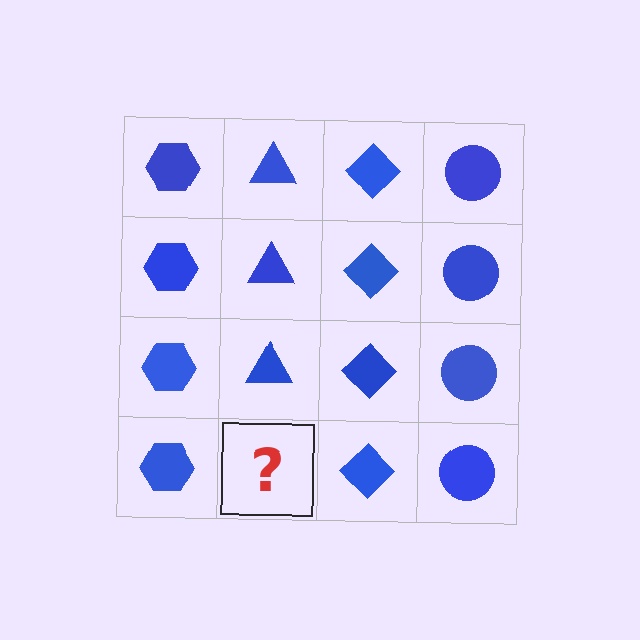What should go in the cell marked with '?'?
The missing cell should contain a blue triangle.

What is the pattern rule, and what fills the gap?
The rule is that each column has a consistent shape. The gap should be filled with a blue triangle.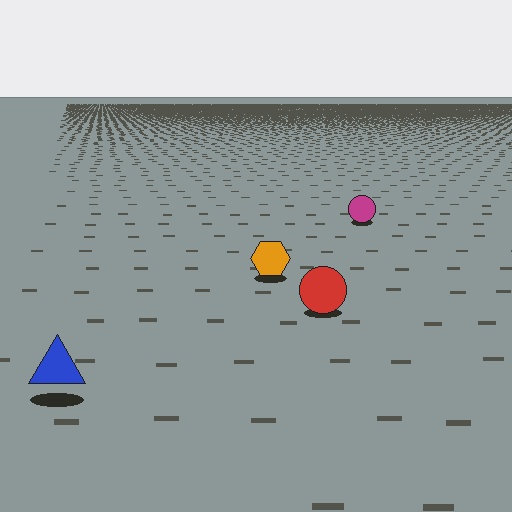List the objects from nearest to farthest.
From nearest to farthest: the blue triangle, the red circle, the orange hexagon, the magenta circle.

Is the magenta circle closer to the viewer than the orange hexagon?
No. The orange hexagon is closer — you can tell from the texture gradient: the ground texture is coarser near it.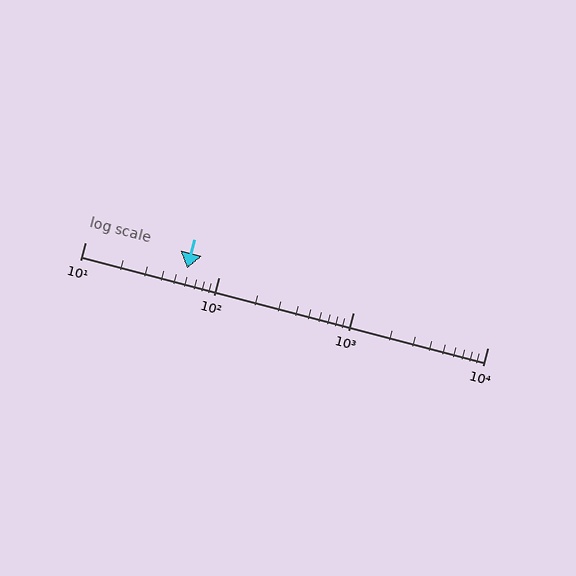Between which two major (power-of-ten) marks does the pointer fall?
The pointer is between 10 and 100.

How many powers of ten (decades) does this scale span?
The scale spans 3 decades, from 10 to 10000.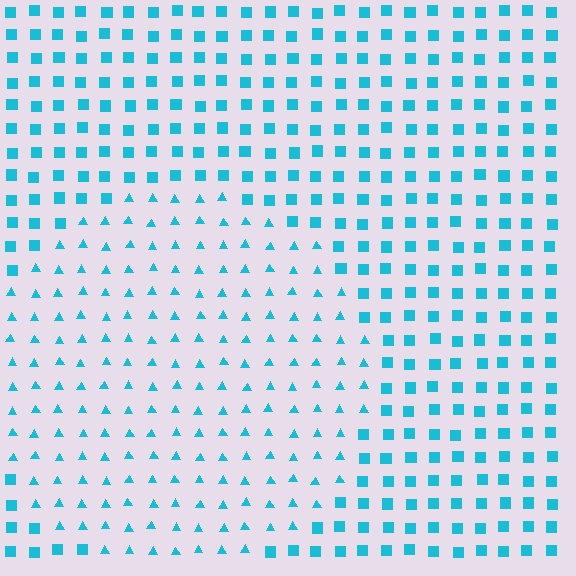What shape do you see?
I see a circle.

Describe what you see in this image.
The image is filled with small cyan elements arranged in a uniform grid. A circle-shaped region contains triangles, while the surrounding area contains squares. The boundary is defined purely by the change in element shape.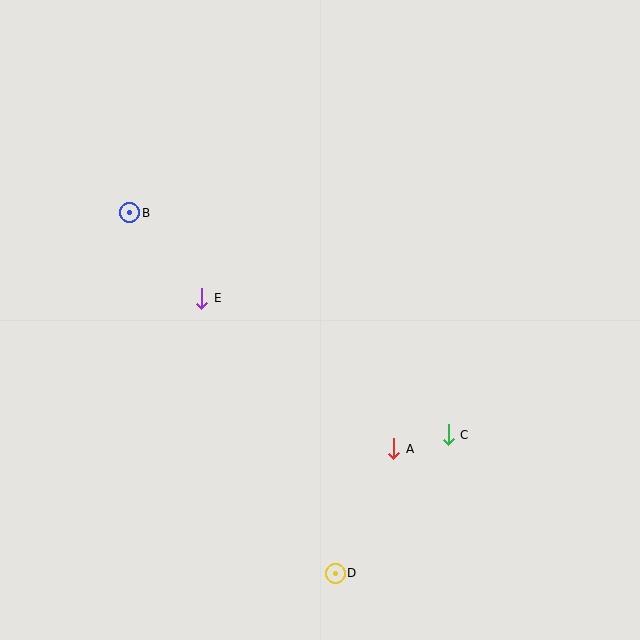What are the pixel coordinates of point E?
Point E is at (202, 298).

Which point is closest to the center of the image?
Point E at (202, 298) is closest to the center.